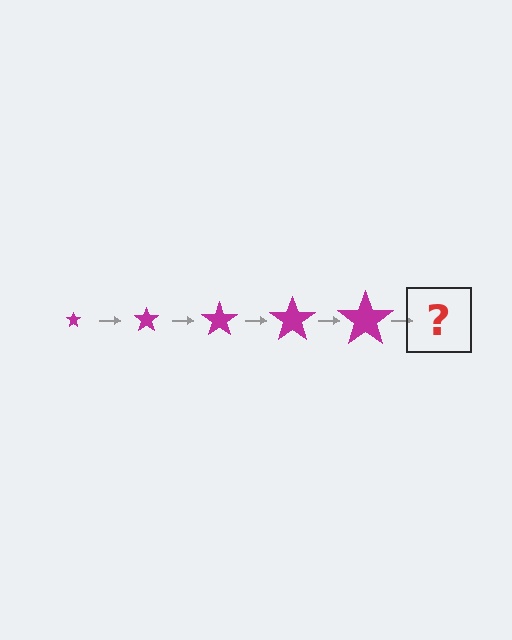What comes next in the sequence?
The next element should be a magenta star, larger than the previous one.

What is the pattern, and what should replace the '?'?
The pattern is that the star gets progressively larger each step. The '?' should be a magenta star, larger than the previous one.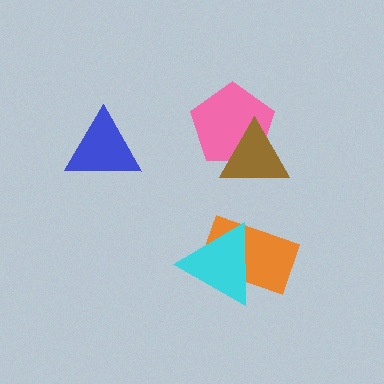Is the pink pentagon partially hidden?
Yes, it is partially covered by another shape.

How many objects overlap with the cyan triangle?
1 object overlaps with the cyan triangle.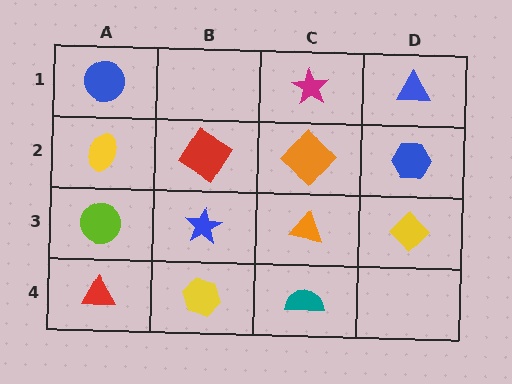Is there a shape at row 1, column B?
No, that cell is empty.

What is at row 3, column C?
An orange triangle.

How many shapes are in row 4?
3 shapes.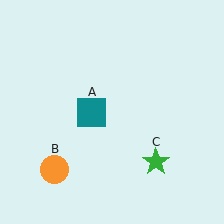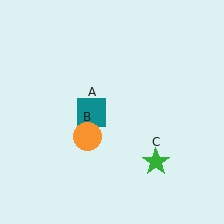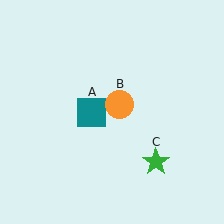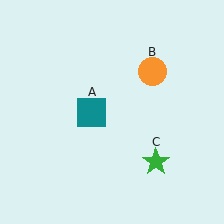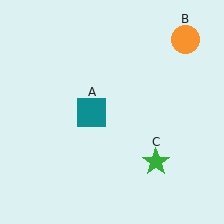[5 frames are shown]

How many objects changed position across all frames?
1 object changed position: orange circle (object B).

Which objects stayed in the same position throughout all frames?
Teal square (object A) and green star (object C) remained stationary.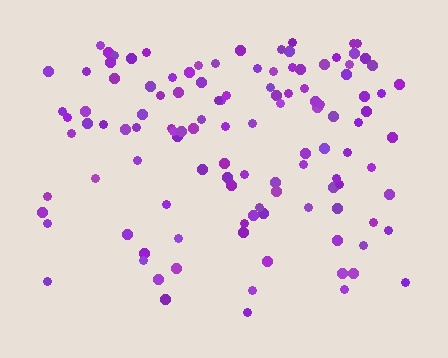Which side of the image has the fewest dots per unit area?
The bottom.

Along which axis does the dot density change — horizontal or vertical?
Vertical.